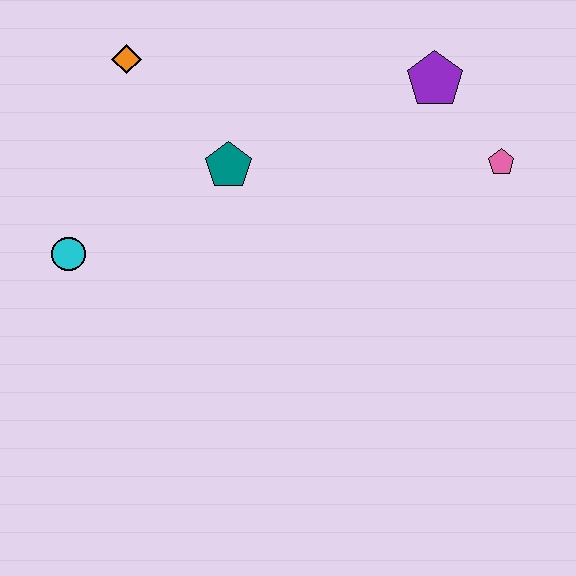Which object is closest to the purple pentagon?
The pink pentagon is closest to the purple pentagon.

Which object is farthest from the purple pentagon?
The cyan circle is farthest from the purple pentagon.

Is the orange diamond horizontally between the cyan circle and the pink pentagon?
Yes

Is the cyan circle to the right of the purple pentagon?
No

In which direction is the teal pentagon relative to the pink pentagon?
The teal pentagon is to the left of the pink pentagon.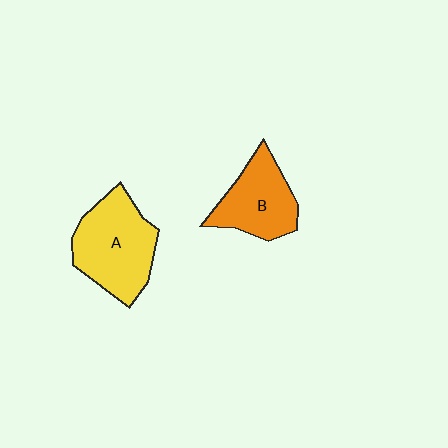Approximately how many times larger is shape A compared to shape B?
Approximately 1.3 times.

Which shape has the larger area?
Shape A (yellow).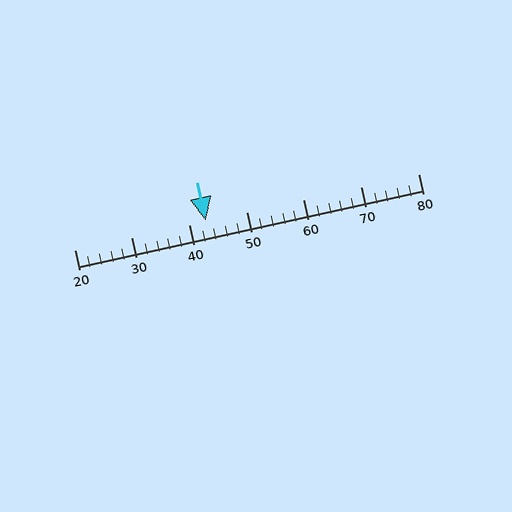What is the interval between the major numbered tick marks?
The major tick marks are spaced 10 units apart.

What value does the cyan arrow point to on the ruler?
The cyan arrow points to approximately 43.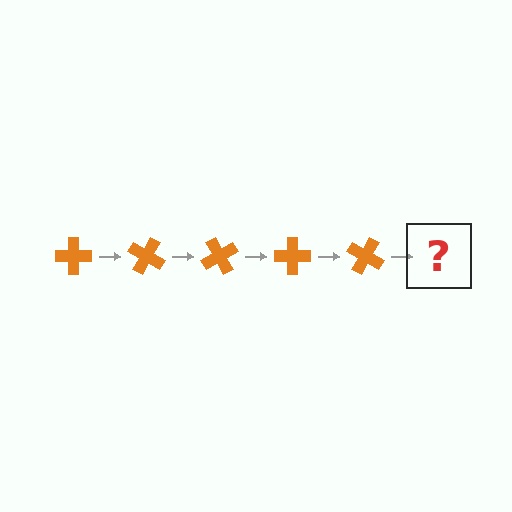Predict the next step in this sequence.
The next step is an orange cross rotated 150 degrees.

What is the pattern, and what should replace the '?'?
The pattern is that the cross rotates 30 degrees each step. The '?' should be an orange cross rotated 150 degrees.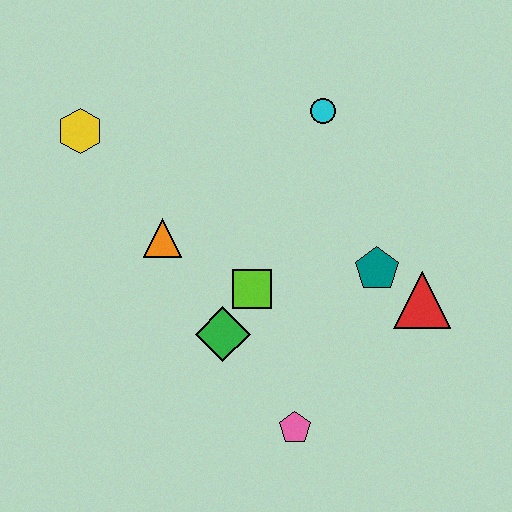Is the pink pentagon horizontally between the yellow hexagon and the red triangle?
Yes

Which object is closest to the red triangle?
The teal pentagon is closest to the red triangle.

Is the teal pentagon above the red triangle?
Yes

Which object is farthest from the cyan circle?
The pink pentagon is farthest from the cyan circle.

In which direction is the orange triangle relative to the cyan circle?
The orange triangle is to the left of the cyan circle.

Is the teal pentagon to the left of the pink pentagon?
No